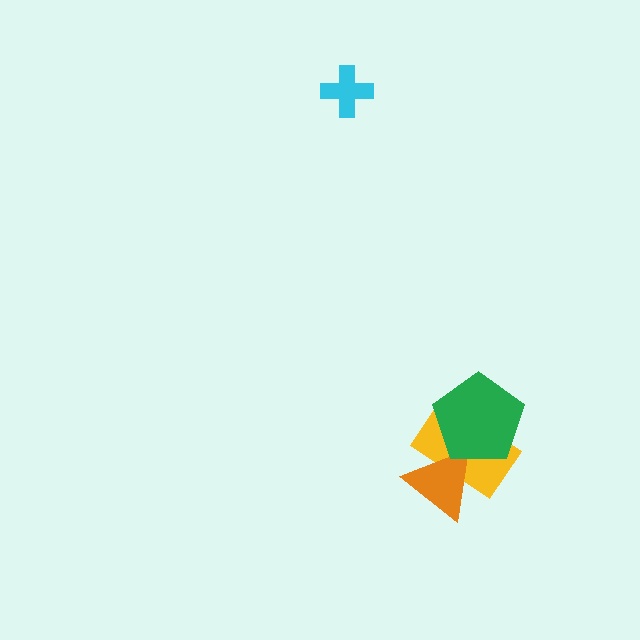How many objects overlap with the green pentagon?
2 objects overlap with the green pentagon.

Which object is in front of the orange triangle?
The green pentagon is in front of the orange triangle.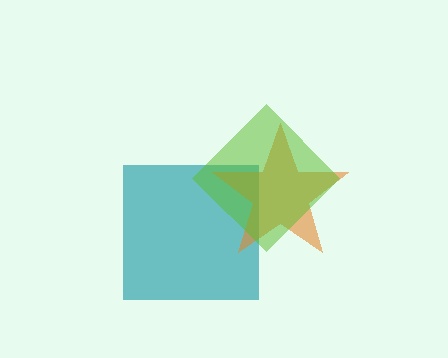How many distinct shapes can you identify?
There are 3 distinct shapes: a teal square, an orange star, a lime diamond.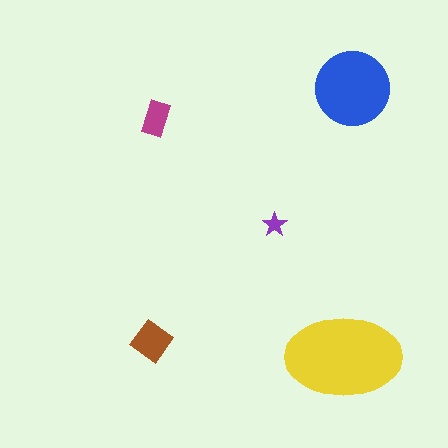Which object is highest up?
The blue circle is topmost.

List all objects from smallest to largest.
The purple star, the magenta rectangle, the brown diamond, the blue circle, the yellow ellipse.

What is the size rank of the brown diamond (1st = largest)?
3rd.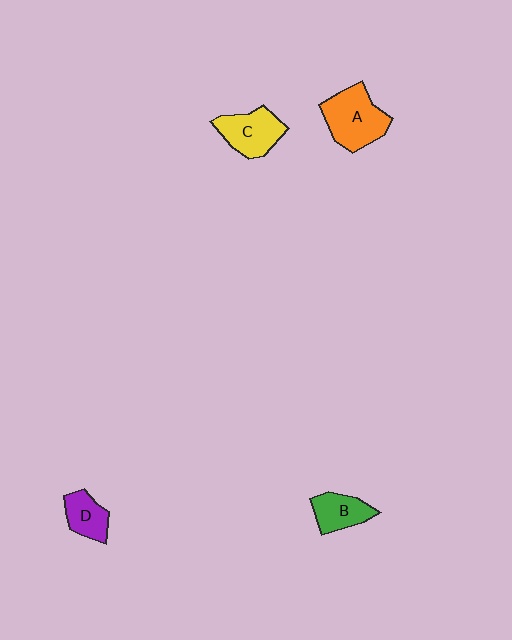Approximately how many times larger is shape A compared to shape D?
Approximately 1.9 times.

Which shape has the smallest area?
Shape D (purple).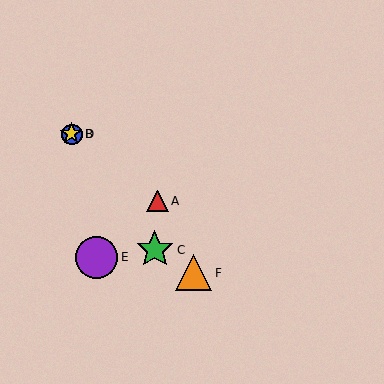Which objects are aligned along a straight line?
Objects A, B, D are aligned along a straight line.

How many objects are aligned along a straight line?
3 objects (A, B, D) are aligned along a straight line.